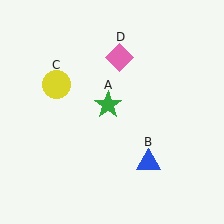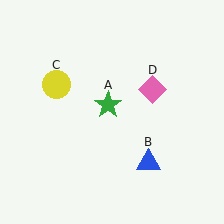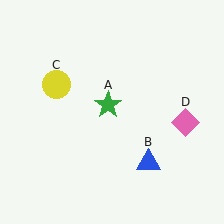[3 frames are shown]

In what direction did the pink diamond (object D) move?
The pink diamond (object D) moved down and to the right.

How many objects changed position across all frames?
1 object changed position: pink diamond (object D).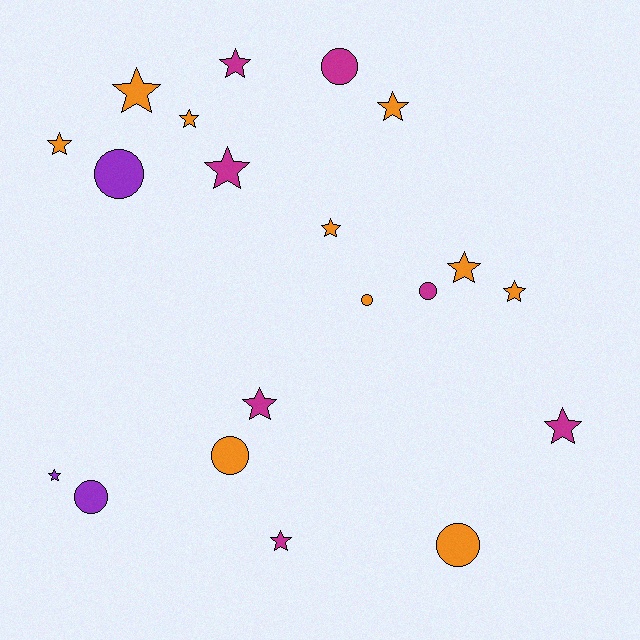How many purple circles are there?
There are 2 purple circles.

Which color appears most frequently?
Orange, with 10 objects.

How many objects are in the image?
There are 20 objects.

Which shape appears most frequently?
Star, with 13 objects.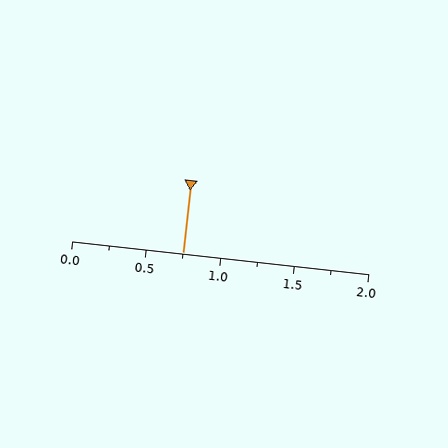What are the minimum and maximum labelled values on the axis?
The axis runs from 0.0 to 2.0.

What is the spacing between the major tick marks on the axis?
The major ticks are spaced 0.5 apart.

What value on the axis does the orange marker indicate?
The marker indicates approximately 0.75.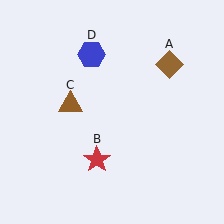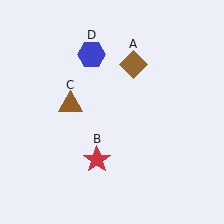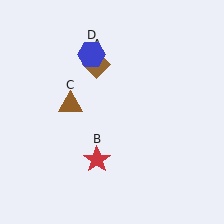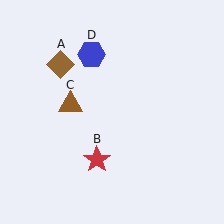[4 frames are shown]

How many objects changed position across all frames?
1 object changed position: brown diamond (object A).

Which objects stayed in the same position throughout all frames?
Red star (object B) and brown triangle (object C) and blue hexagon (object D) remained stationary.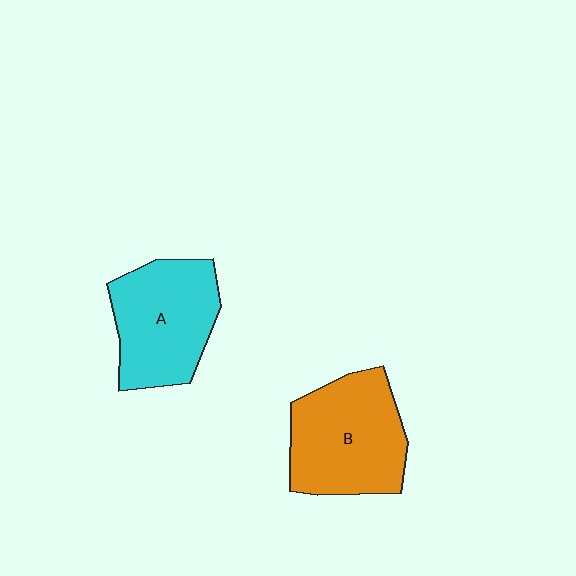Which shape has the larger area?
Shape B (orange).